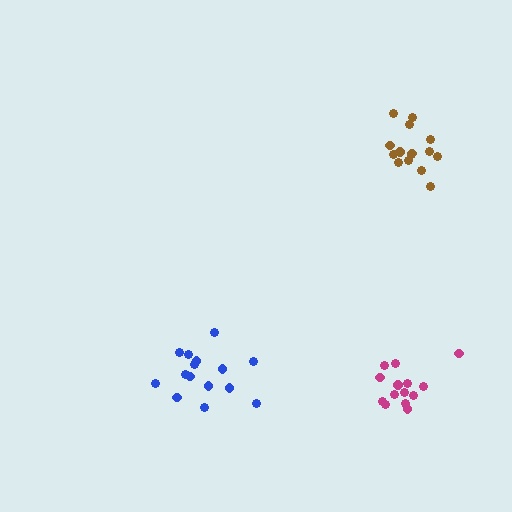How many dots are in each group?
Group 1: 15 dots, Group 2: 15 dots, Group 3: 14 dots (44 total).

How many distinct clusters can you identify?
There are 3 distinct clusters.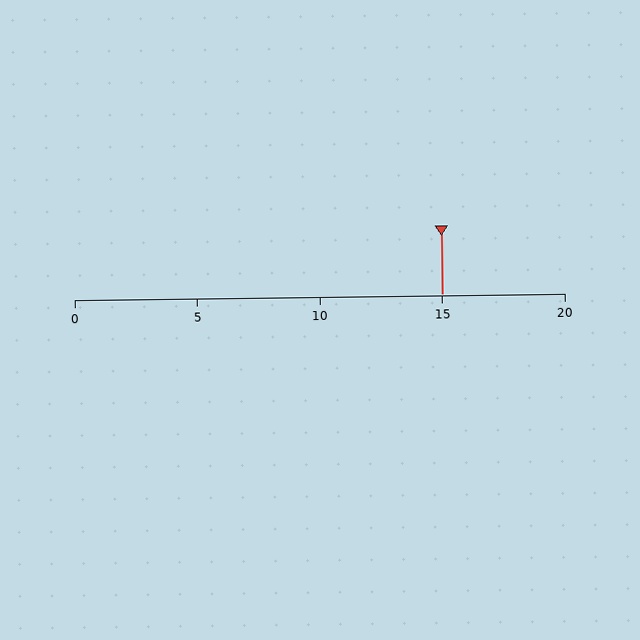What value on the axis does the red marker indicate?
The marker indicates approximately 15.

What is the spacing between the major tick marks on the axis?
The major ticks are spaced 5 apart.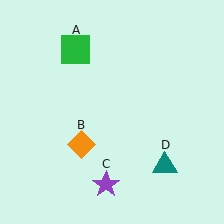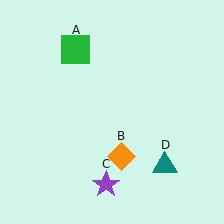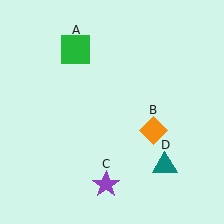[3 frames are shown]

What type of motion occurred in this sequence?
The orange diamond (object B) rotated counterclockwise around the center of the scene.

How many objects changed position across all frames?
1 object changed position: orange diamond (object B).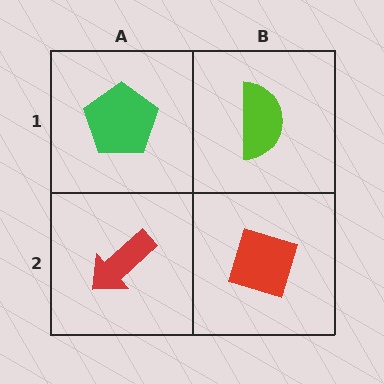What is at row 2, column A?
A red arrow.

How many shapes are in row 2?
2 shapes.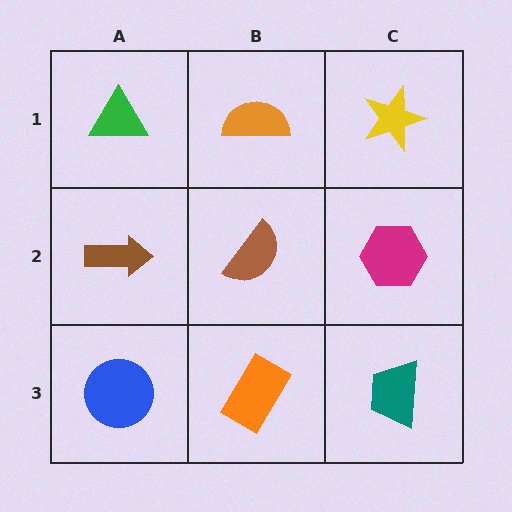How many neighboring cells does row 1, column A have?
2.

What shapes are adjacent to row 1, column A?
A brown arrow (row 2, column A), an orange semicircle (row 1, column B).